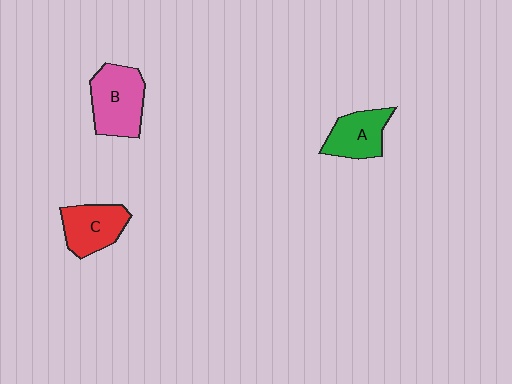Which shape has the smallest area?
Shape A (green).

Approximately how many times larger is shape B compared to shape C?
Approximately 1.3 times.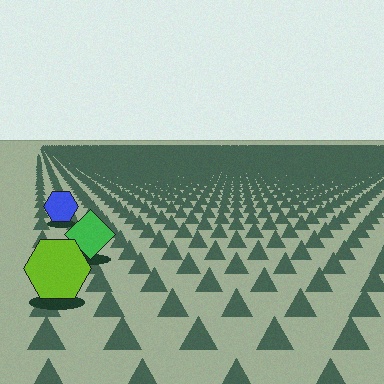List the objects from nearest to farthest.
From nearest to farthest: the lime hexagon, the green diamond, the blue hexagon.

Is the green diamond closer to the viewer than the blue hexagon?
Yes. The green diamond is closer — you can tell from the texture gradient: the ground texture is coarser near it.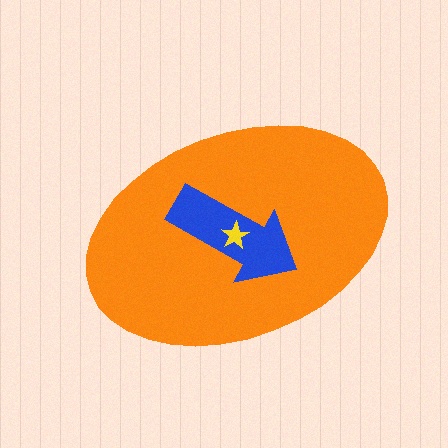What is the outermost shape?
The orange ellipse.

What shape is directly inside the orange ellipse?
The blue arrow.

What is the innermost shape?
The yellow star.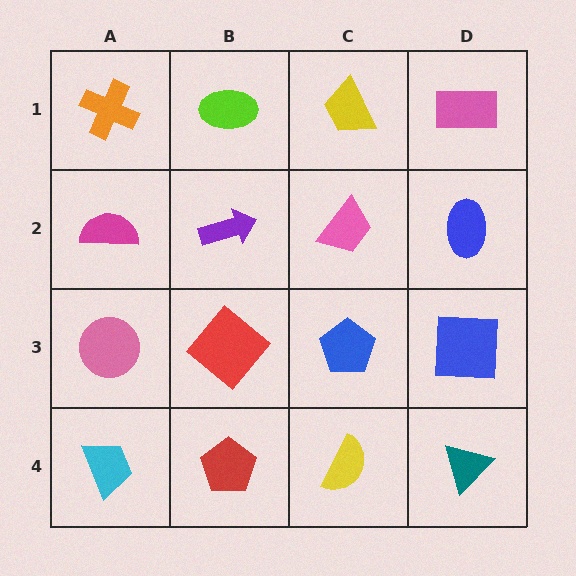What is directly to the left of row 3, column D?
A blue pentagon.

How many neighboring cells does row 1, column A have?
2.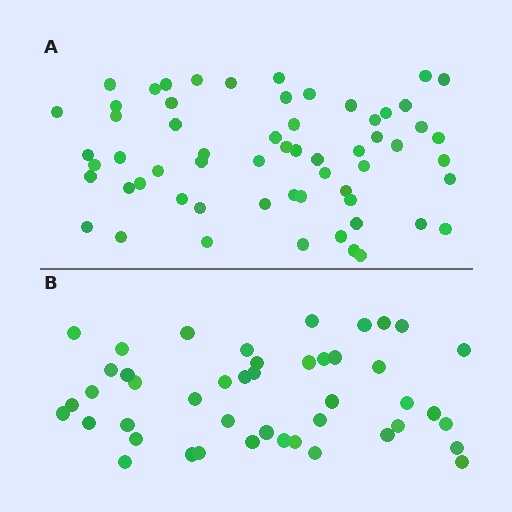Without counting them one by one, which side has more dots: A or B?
Region A (the top region) has more dots.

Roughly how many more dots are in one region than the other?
Region A has approximately 15 more dots than region B.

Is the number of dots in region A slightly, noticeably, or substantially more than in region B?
Region A has noticeably more, but not dramatically so. The ratio is roughly 1.3 to 1.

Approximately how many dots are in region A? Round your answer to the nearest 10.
About 60 dots.